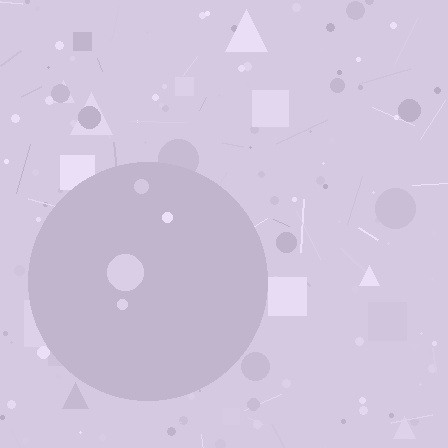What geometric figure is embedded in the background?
A circle is embedded in the background.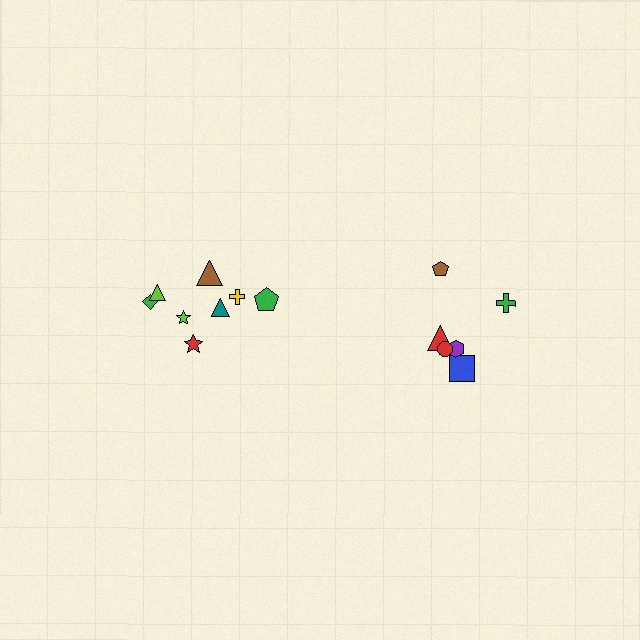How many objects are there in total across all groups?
There are 14 objects.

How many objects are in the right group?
There are 6 objects.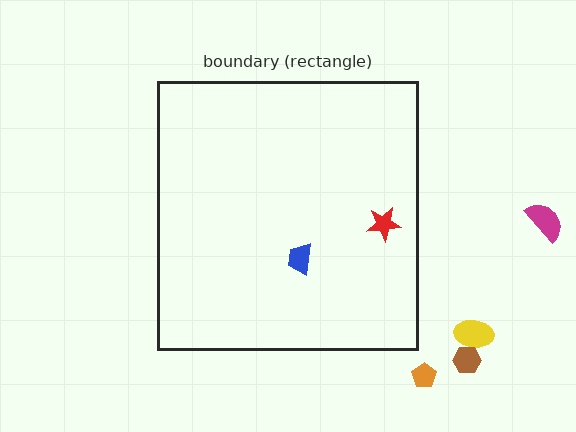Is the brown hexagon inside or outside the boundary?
Outside.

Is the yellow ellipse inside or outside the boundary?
Outside.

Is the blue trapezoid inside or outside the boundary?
Inside.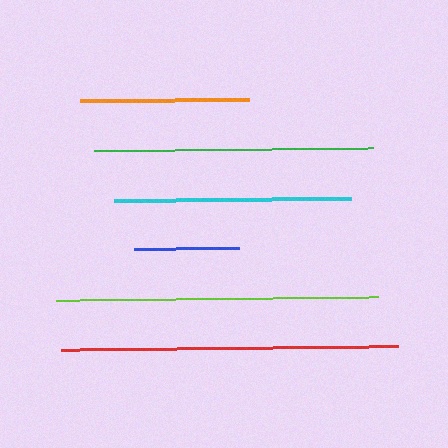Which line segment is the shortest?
The blue line is the shortest at approximately 105 pixels.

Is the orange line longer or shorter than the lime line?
The lime line is longer than the orange line.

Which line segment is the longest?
The red line is the longest at approximately 337 pixels.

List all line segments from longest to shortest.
From longest to shortest: red, lime, green, cyan, orange, blue.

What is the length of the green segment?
The green segment is approximately 279 pixels long.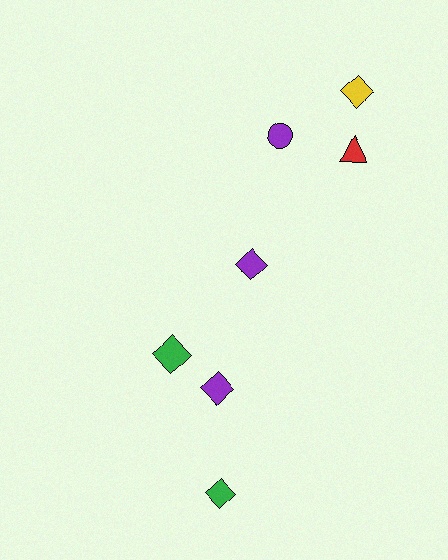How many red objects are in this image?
There is 1 red object.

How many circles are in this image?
There is 1 circle.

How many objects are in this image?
There are 7 objects.